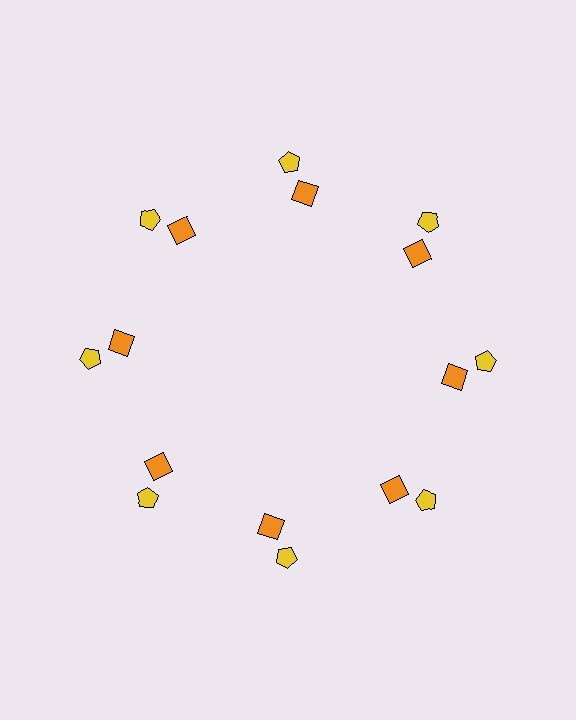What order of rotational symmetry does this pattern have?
This pattern has 8-fold rotational symmetry.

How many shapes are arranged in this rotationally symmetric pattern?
There are 16 shapes, arranged in 8 groups of 2.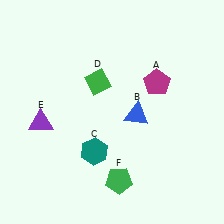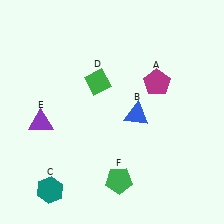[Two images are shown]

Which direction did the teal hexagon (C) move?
The teal hexagon (C) moved left.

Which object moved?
The teal hexagon (C) moved left.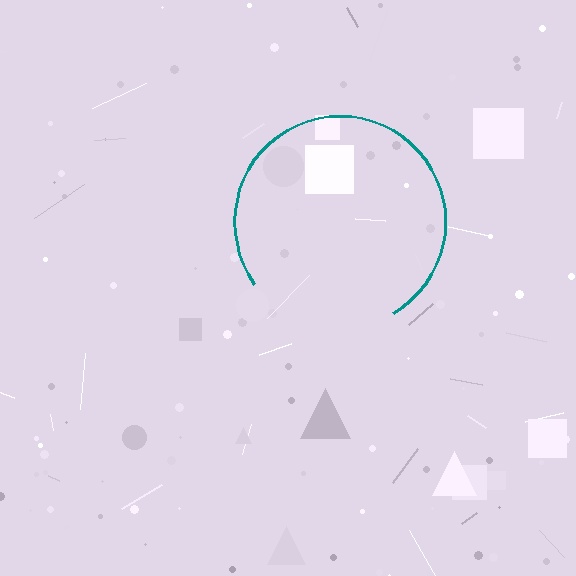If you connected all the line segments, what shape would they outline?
They would outline a circle.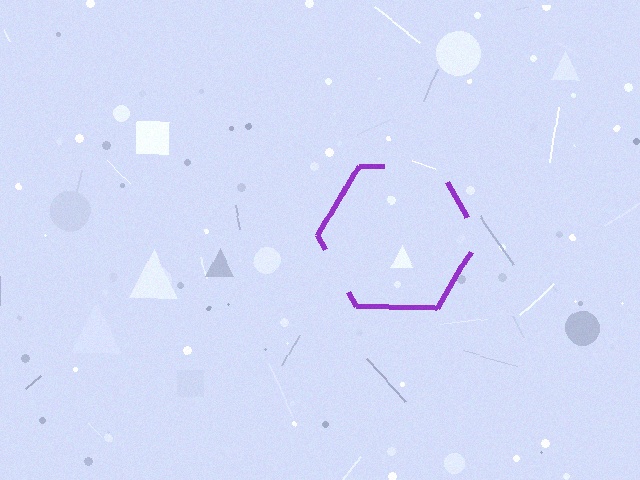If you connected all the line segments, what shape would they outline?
They would outline a hexagon.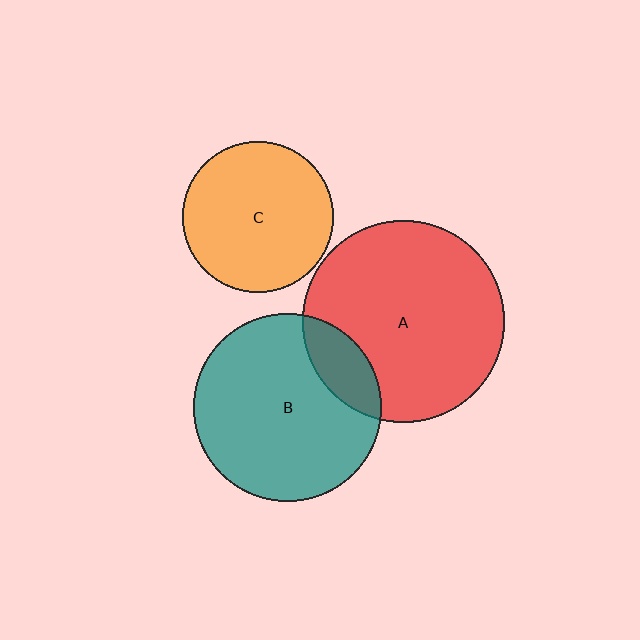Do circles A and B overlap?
Yes.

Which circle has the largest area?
Circle A (red).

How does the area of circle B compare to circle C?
Approximately 1.6 times.